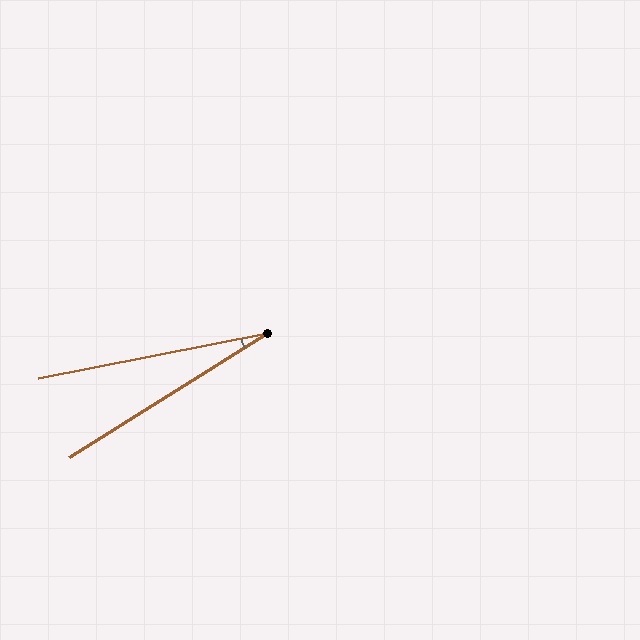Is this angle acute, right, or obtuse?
It is acute.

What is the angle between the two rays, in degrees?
Approximately 21 degrees.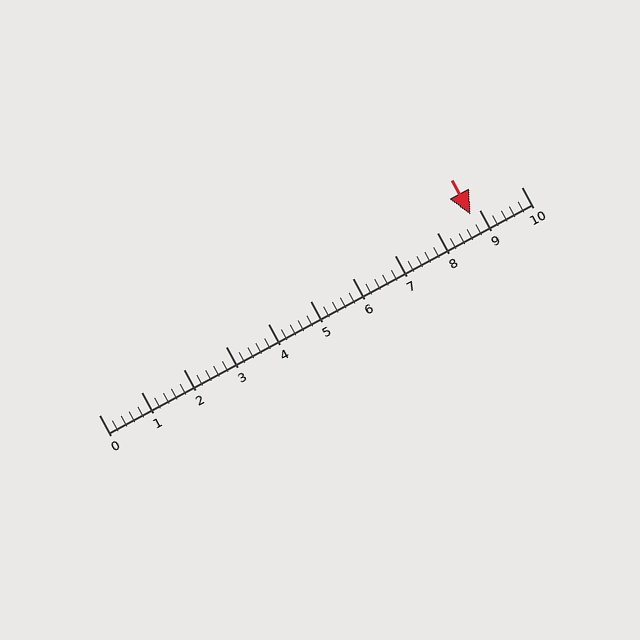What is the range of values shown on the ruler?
The ruler shows values from 0 to 10.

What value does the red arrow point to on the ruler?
The red arrow points to approximately 8.8.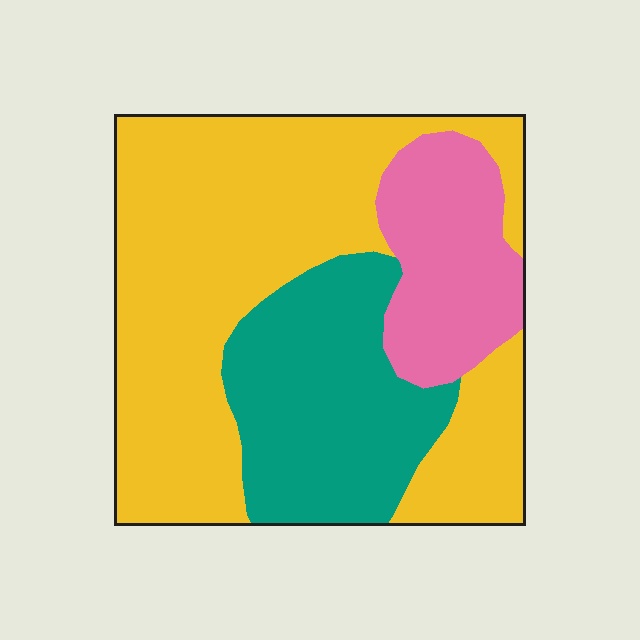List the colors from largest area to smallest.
From largest to smallest: yellow, teal, pink.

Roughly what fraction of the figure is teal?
Teal takes up between a quarter and a half of the figure.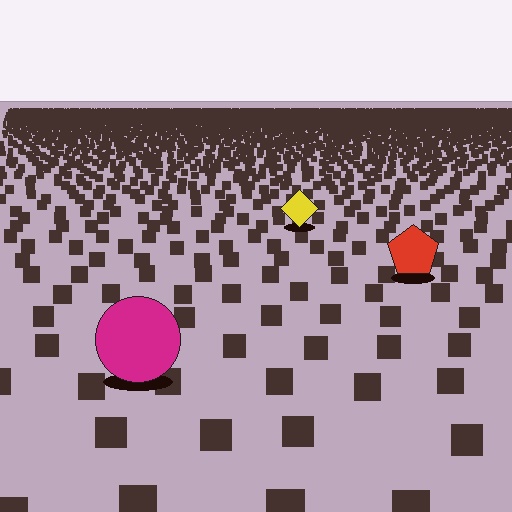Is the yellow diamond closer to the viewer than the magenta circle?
No. The magenta circle is closer — you can tell from the texture gradient: the ground texture is coarser near it.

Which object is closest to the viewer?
The magenta circle is closest. The texture marks near it are larger and more spread out.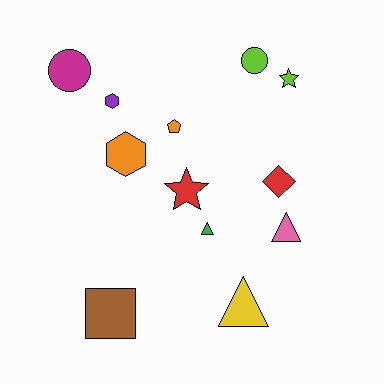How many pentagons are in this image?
There is 1 pentagon.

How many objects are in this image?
There are 12 objects.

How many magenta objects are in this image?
There is 1 magenta object.